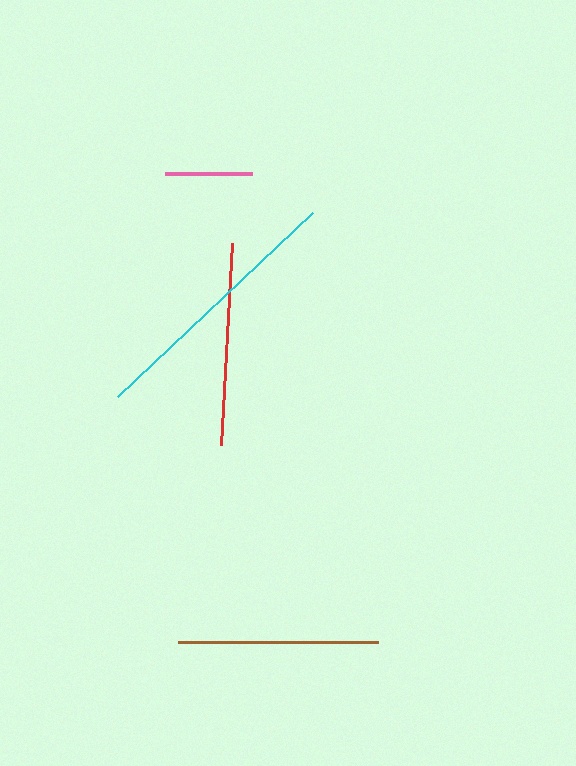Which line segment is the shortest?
The pink line is the shortest at approximately 87 pixels.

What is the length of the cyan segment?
The cyan segment is approximately 269 pixels long.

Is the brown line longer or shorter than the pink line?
The brown line is longer than the pink line.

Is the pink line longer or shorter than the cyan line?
The cyan line is longer than the pink line.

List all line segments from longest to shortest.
From longest to shortest: cyan, red, brown, pink.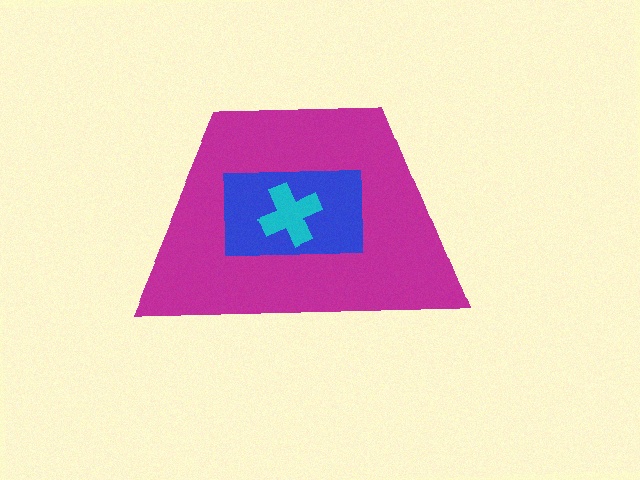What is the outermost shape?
The magenta trapezoid.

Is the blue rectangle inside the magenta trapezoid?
Yes.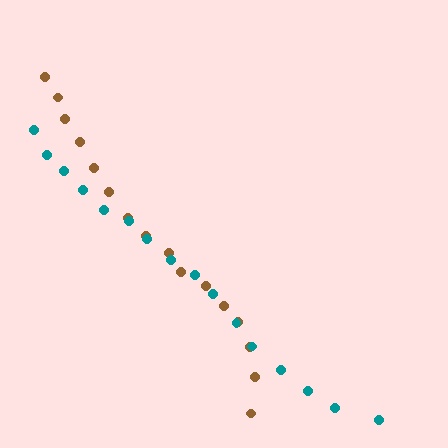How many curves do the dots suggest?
There are 2 distinct paths.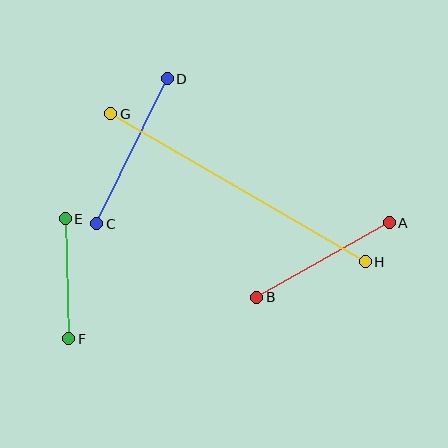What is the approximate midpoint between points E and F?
The midpoint is at approximately (67, 279) pixels.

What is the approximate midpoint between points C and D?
The midpoint is at approximately (132, 151) pixels.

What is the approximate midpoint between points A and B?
The midpoint is at approximately (323, 260) pixels.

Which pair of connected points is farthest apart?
Points G and H are farthest apart.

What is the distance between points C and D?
The distance is approximately 161 pixels.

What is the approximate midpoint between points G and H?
The midpoint is at approximately (238, 188) pixels.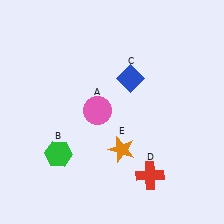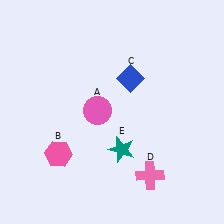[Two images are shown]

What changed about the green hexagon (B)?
In Image 1, B is green. In Image 2, it changed to pink.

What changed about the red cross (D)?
In Image 1, D is red. In Image 2, it changed to pink.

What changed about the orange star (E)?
In Image 1, E is orange. In Image 2, it changed to teal.